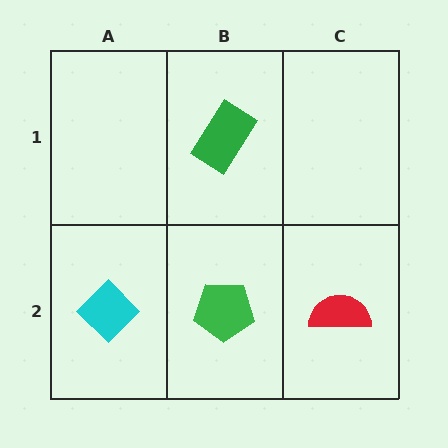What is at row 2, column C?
A red semicircle.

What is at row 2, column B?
A green pentagon.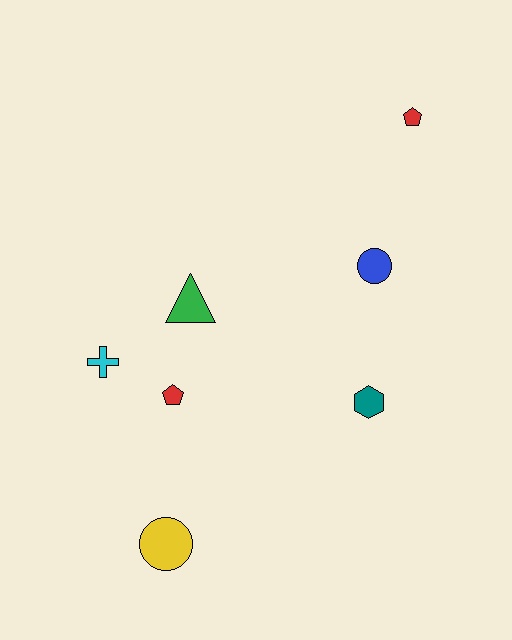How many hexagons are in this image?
There is 1 hexagon.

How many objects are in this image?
There are 7 objects.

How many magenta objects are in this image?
There are no magenta objects.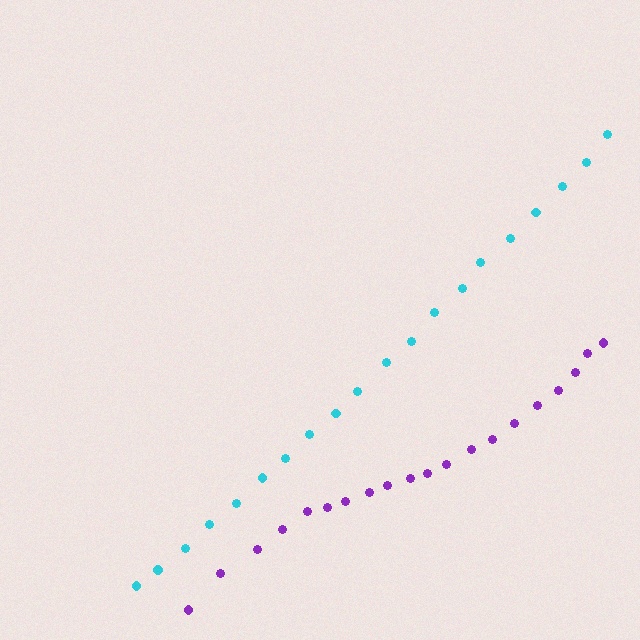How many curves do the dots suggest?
There are 2 distinct paths.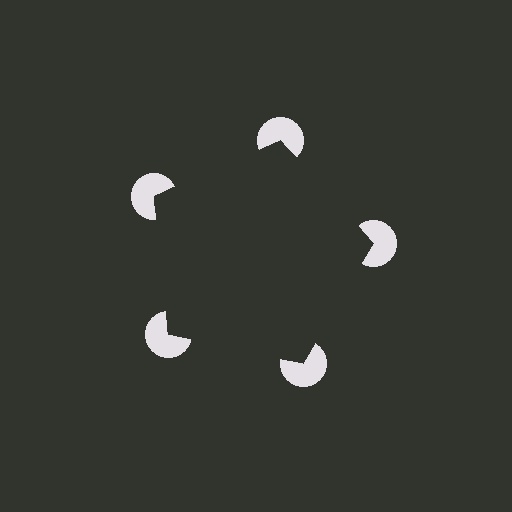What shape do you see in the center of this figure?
An illusory pentagon — its edges are inferred from the aligned wedge cuts in the pac-man discs, not physically drawn.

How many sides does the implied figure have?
5 sides.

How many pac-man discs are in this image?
There are 5 — one at each vertex of the illusory pentagon.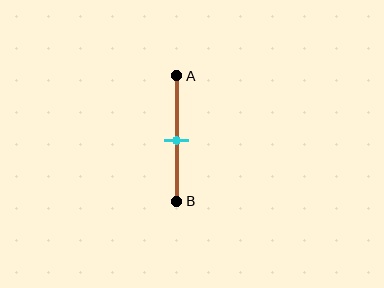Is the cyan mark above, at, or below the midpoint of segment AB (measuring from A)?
The cyan mark is approximately at the midpoint of segment AB.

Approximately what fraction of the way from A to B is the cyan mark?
The cyan mark is approximately 50% of the way from A to B.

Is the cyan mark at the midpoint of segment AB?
Yes, the mark is approximately at the midpoint.